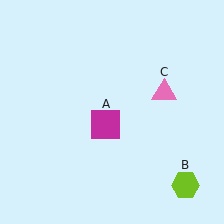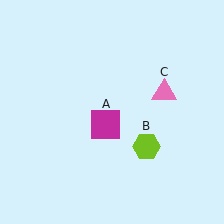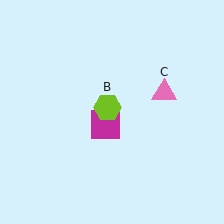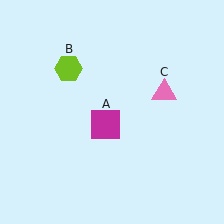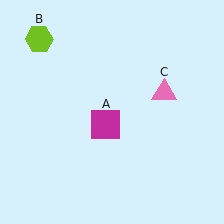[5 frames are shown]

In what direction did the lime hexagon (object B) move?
The lime hexagon (object B) moved up and to the left.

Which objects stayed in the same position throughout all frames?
Magenta square (object A) and pink triangle (object C) remained stationary.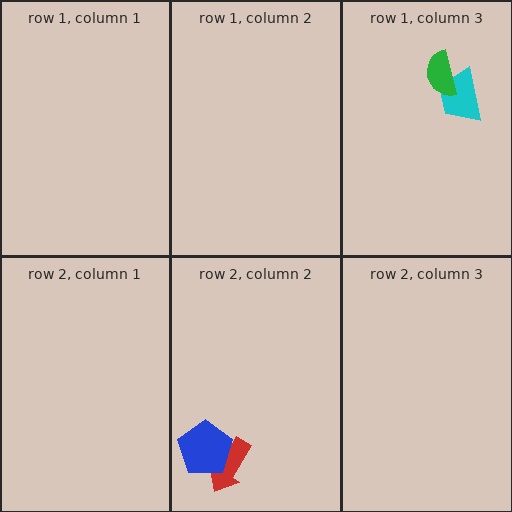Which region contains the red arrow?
The row 2, column 2 region.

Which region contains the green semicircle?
The row 1, column 3 region.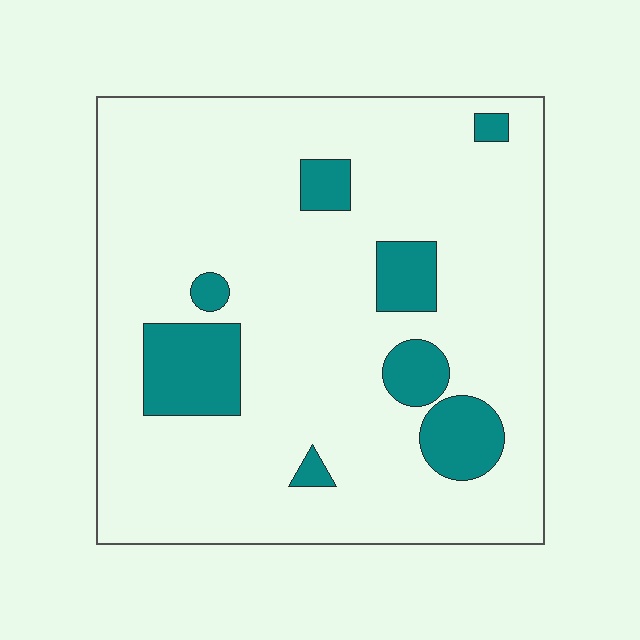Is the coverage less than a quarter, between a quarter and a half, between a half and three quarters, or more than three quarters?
Less than a quarter.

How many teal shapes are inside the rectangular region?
8.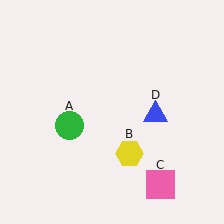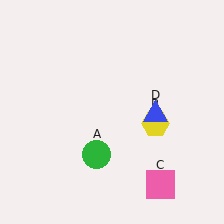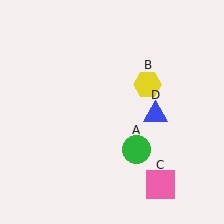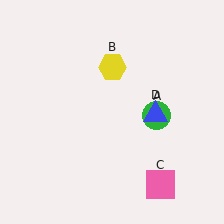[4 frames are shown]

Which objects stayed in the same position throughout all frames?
Pink square (object C) and blue triangle (object D) remained stationary.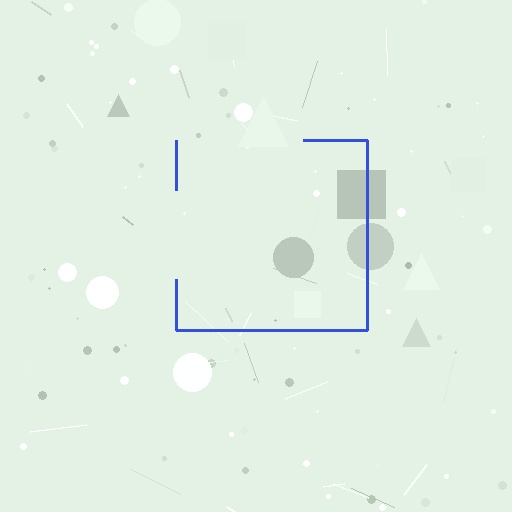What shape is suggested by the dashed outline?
The dashed outline suggests a square.